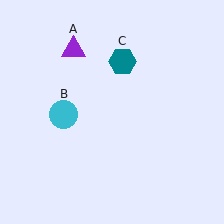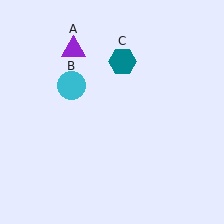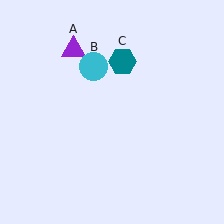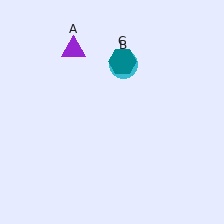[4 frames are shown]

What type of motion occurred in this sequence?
The cyan circle (object B) rotated clockwise around the center of the scene.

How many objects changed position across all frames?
1 object changed position: cyan circle (object B).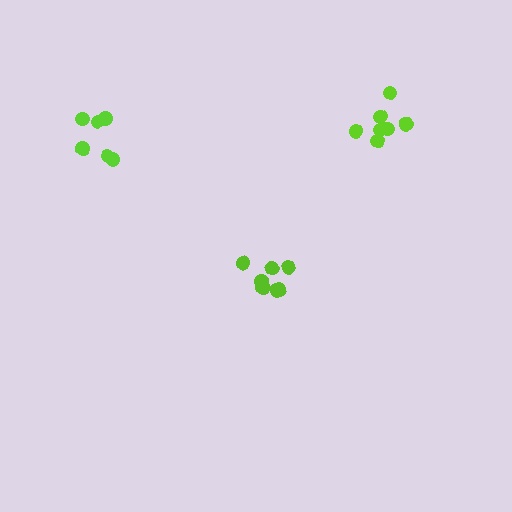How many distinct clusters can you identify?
There are 3 distinct clusters.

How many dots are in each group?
Group 1: 7 dots, Group 2: 6 dots, Group 3: 7 dots (20 total).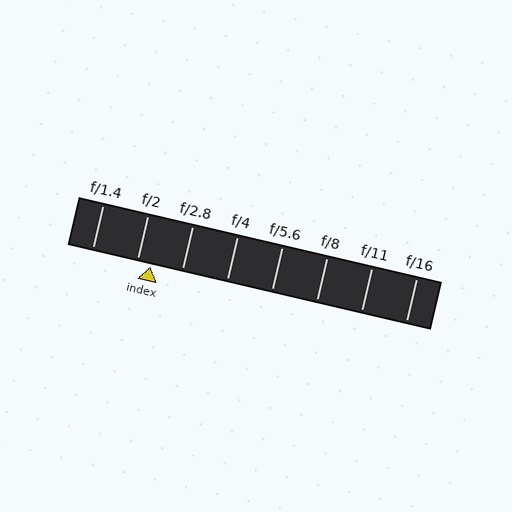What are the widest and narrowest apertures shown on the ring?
The widest aperture shown is f/1.4 and the narrowest is f/16.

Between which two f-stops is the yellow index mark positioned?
The index mark is between f/2 and f/2.8.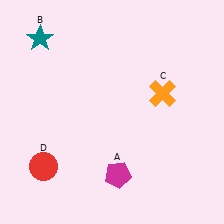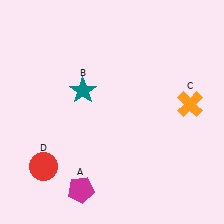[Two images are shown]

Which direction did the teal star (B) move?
The teal star (B) moved down.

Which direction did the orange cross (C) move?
The orange cross (C) moved right.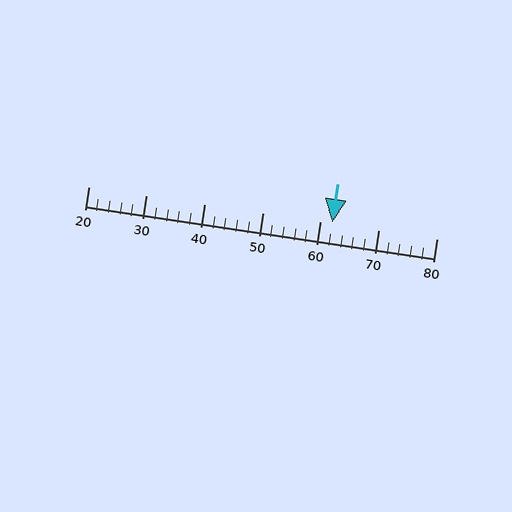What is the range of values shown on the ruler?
The ruler shows values from 20 to 80.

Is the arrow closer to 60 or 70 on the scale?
The arrow is closer to 60.